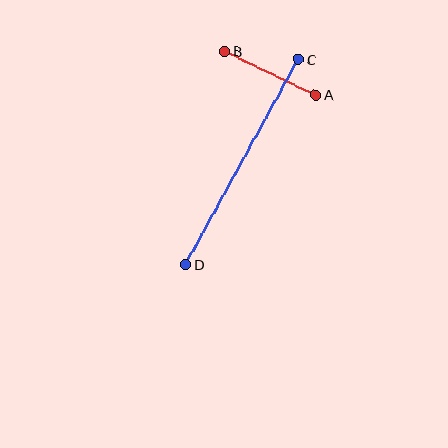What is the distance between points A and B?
The distance is approximately 101 pixels.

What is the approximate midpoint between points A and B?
The midpoint is at approximately (270, 73) pixels.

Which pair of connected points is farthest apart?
Points C and D are farthest apart.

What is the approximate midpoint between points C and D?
The midpoint is at approximately (242, 162) pixels.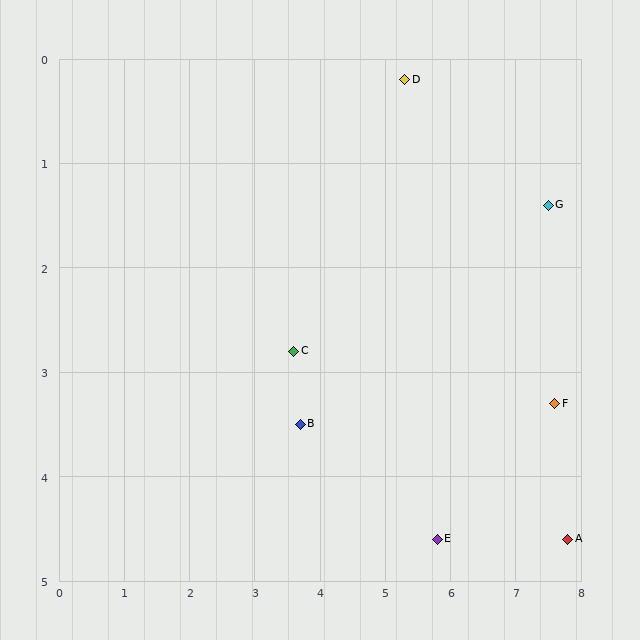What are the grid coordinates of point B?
Point B is at approximately (3.7, 3.5).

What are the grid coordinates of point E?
Point E is at approximately (5.8, 4.6).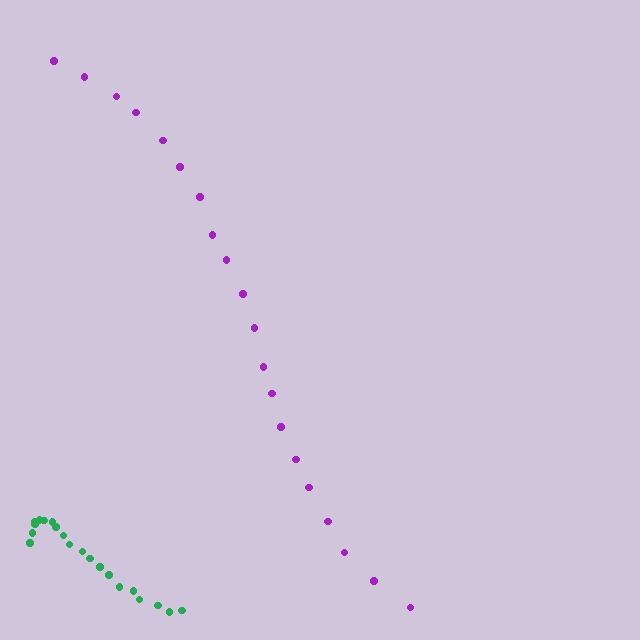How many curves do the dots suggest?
There are 2 distinct paths.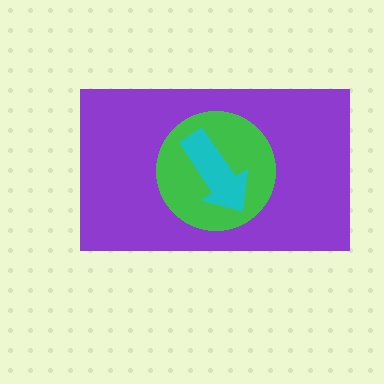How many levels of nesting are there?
3.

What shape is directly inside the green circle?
The cyan arrow.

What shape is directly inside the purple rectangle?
The green circle.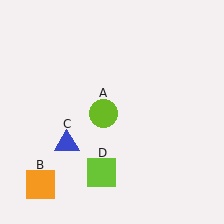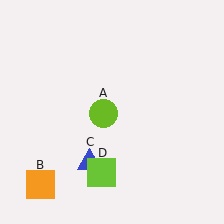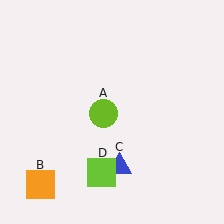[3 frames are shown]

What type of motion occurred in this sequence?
The blue triangle (object C) rotated counterclockwise around the center of the scene.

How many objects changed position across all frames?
1 object changed position: blue triangle (object C).